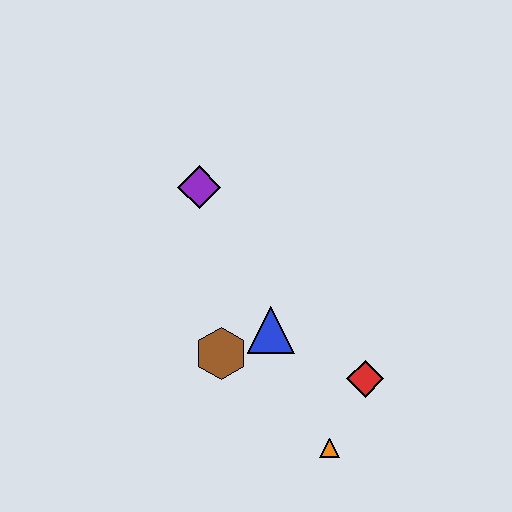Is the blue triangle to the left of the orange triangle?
Yes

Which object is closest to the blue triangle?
The brown hexagon is closest to the blue triangle.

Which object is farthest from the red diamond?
The purple diamond is farthest from the red diamond.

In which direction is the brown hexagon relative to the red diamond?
The brown hexagon is to the left of the red diamond.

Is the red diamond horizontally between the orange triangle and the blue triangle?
No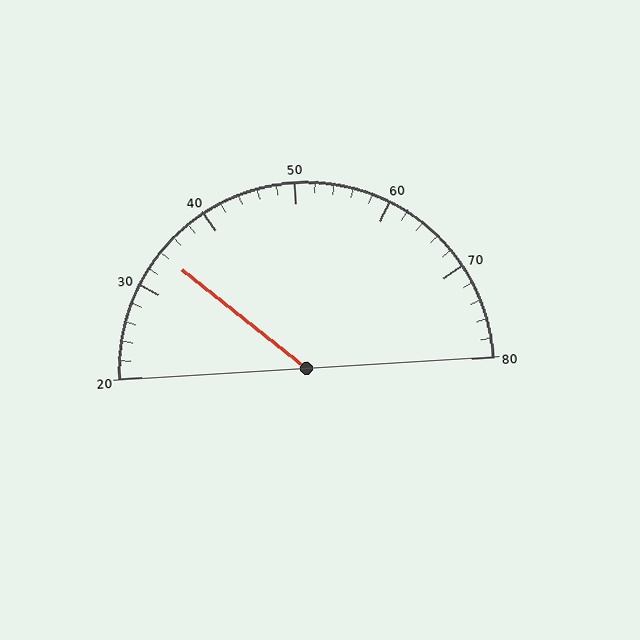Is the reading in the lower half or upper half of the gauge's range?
The reading is in the lower half of the range (20 to 80).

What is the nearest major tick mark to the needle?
The nearest major tick mark is 30.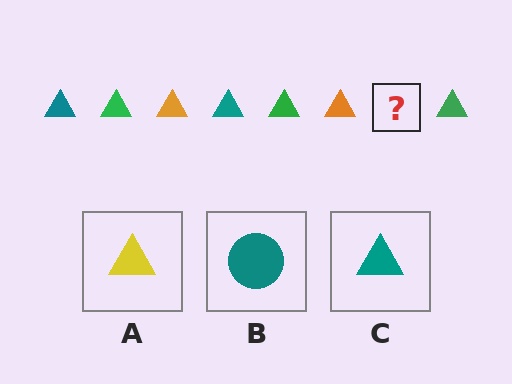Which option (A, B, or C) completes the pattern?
C.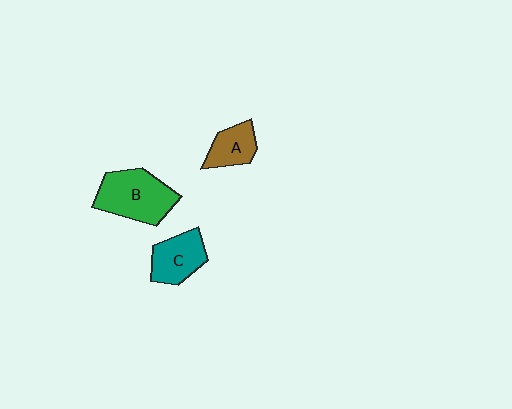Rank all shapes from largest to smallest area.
From largest to smallest: B (green), C (teal), A (brown).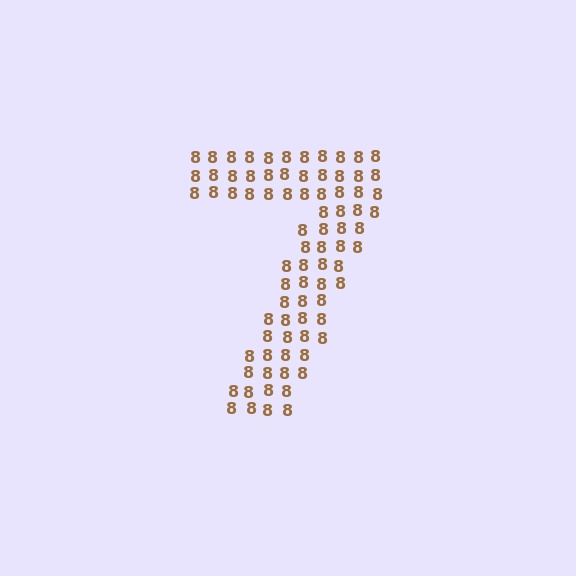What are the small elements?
The small elements are digit 8's.